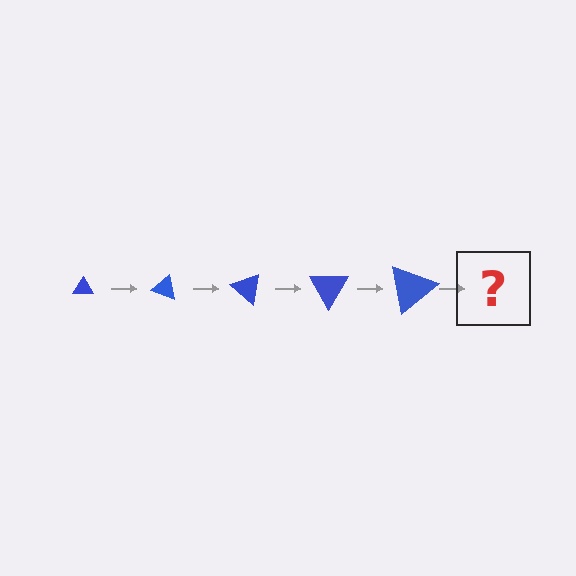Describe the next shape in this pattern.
It should be a triangle, larger than the previous one and rotated 100 degrees from the start.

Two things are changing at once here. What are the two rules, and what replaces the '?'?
The two rules are that the triangle grows larger each step and it rotates 20 degrees each step. The '?' should be a triangle, larger than the previous one and rotated 100 degrees from the start.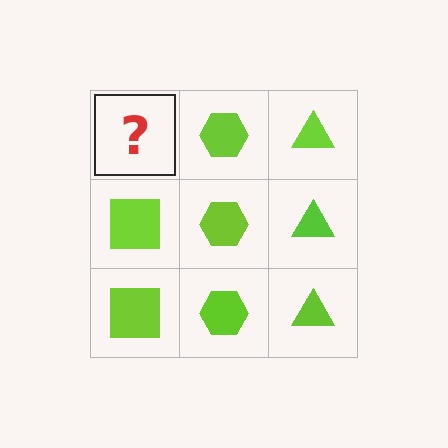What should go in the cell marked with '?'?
The missing cell should contain a lime square.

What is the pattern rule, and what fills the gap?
The rule is that each column has a consistent shape. The gap should be filled with a lime square.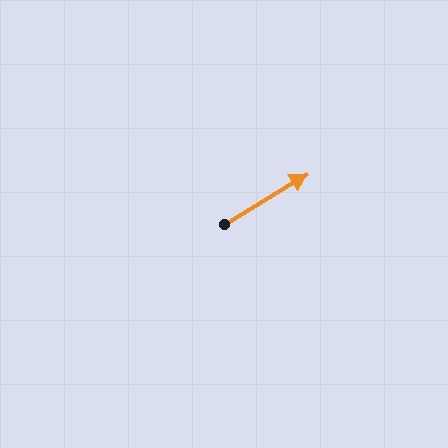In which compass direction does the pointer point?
Northeast.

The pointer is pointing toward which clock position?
Roughly 2 o'clock.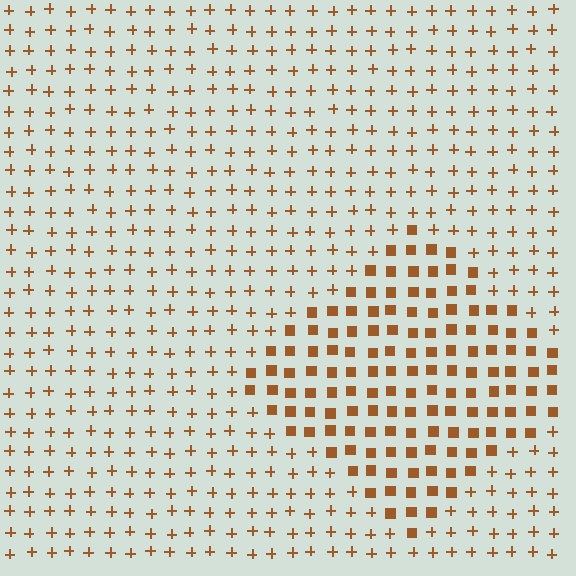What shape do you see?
I see a diamond.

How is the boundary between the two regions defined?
The boundary is defined by a change in element shape: squares inside vs. plus signs outside. All elements share the same color and spacing.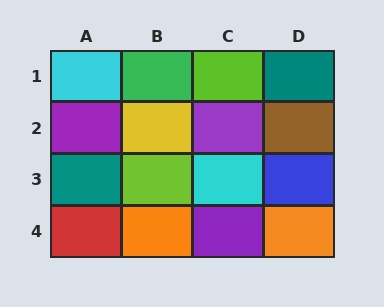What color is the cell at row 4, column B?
Orange.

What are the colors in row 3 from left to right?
Teal, lime, cyan, blue.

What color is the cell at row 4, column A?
Red.